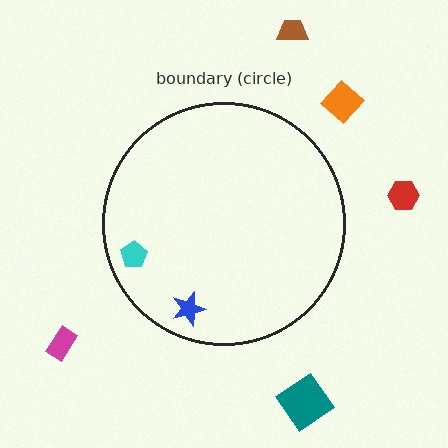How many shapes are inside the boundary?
2 inside, 5 outside.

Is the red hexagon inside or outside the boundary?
Outside.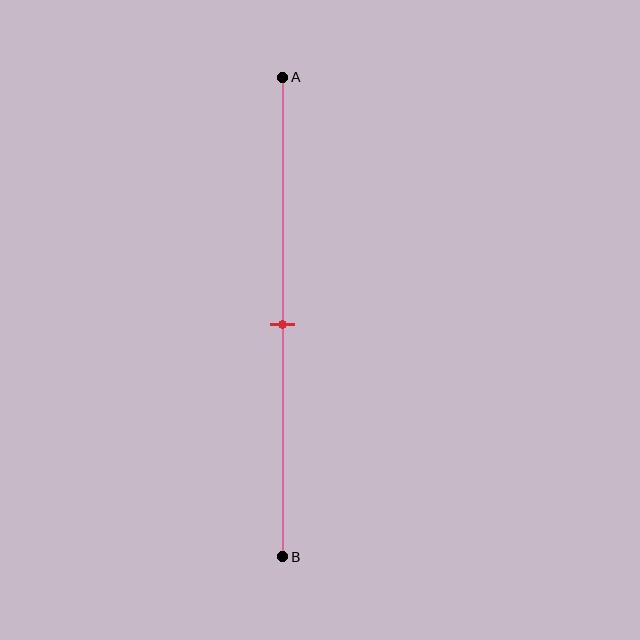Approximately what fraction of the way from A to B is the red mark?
The red mark is approximately 50% of the way from A to B.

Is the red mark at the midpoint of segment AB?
Yes, the mark is approximately at the midpoint.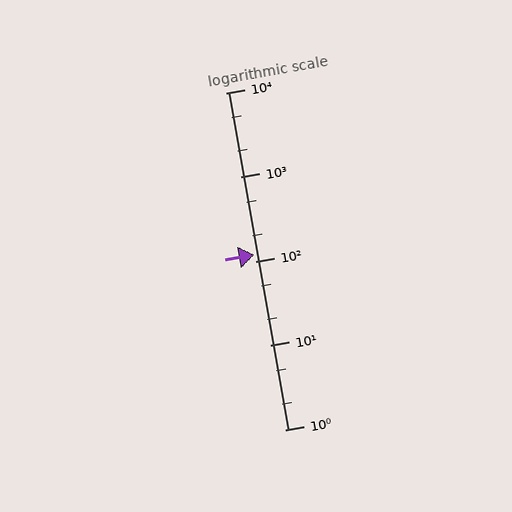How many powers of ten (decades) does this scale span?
The scale spans 4 decades, from 1 to 10000.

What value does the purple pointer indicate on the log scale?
The pointer indicates approximately 120.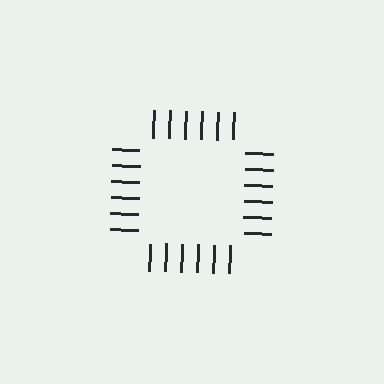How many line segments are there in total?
24 — 6 along each of the 4 edges.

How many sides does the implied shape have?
4 sides — the line-ends trace a square.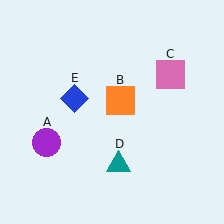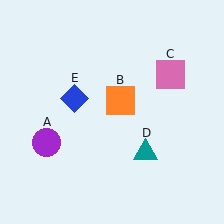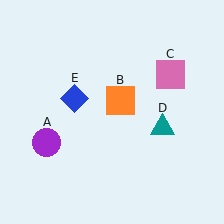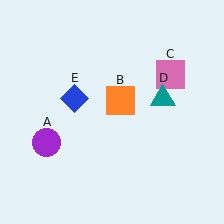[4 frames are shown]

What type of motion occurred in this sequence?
The teal triangle (object D) rotated counterclockwise around the center of the scene.